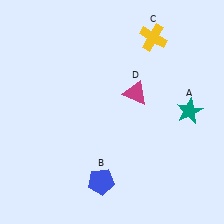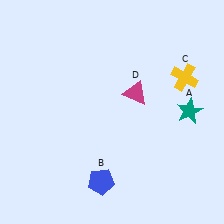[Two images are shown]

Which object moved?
The yellow cross (C) moved down.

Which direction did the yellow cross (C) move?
The yellow cross (C) moved down.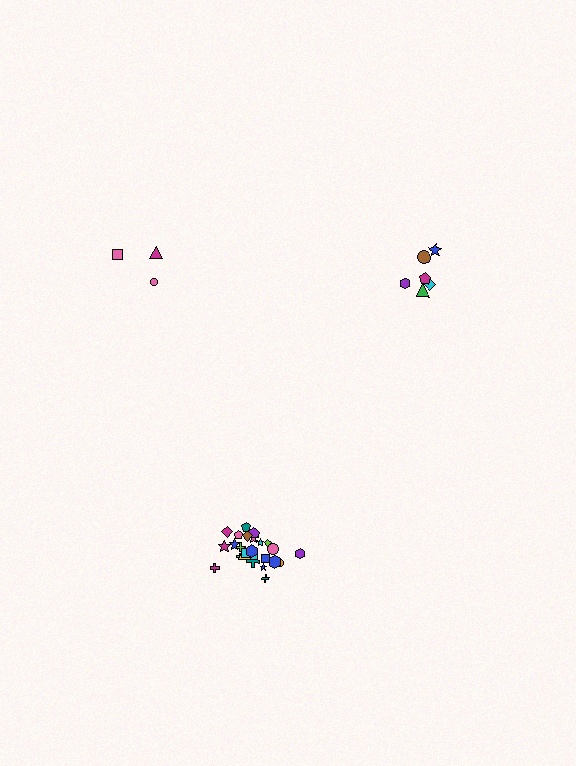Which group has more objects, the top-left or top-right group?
The top-right group.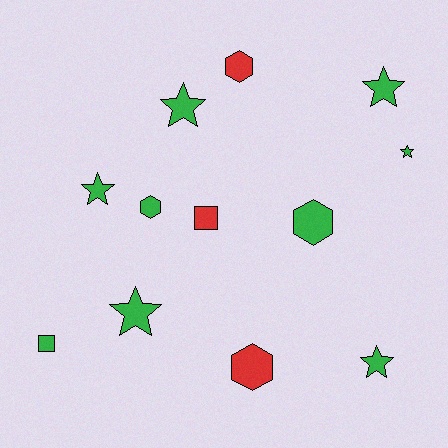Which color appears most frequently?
Green, with 9 objects.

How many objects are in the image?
There are 12 objects.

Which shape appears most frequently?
Star, with 6 objects.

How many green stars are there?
There are 6 green stars.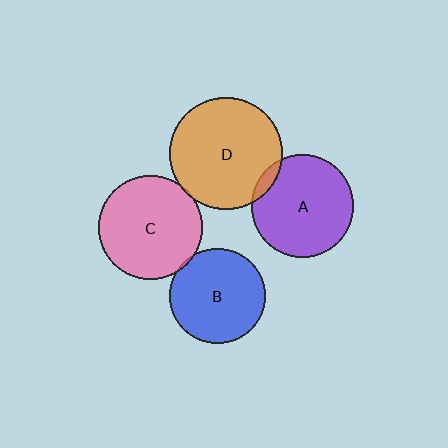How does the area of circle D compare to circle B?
Approximately 1.4 times.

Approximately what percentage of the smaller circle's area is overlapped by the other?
Approximately 5%.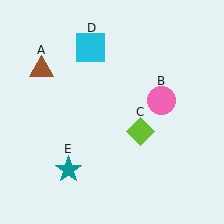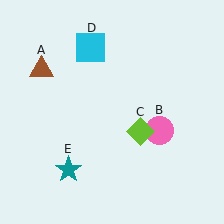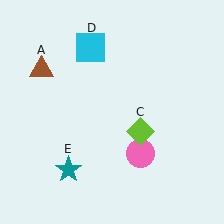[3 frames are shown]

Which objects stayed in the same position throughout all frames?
Brown triangle (object A) and lime diamond (object C) and cyan square (object D) and teal star (object E) remained stationary.